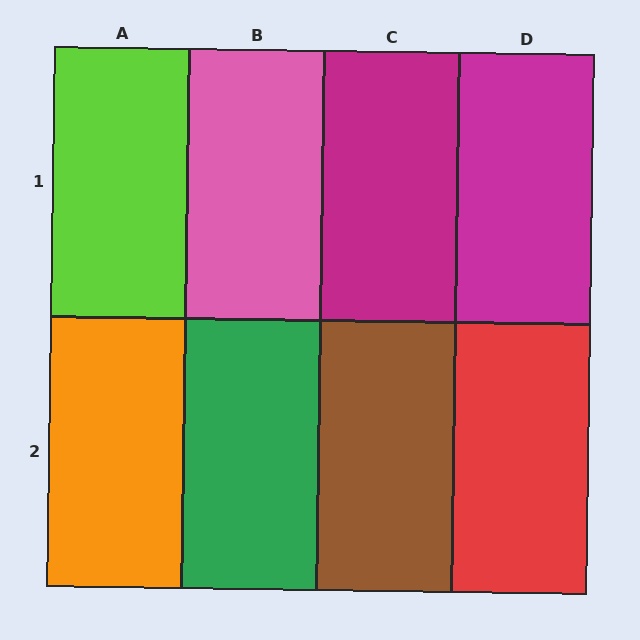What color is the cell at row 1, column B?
Pink.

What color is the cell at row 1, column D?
Magenta.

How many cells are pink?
1 cell is pink.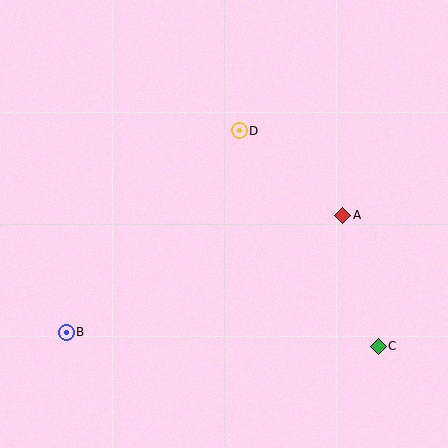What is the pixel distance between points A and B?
The distance between A and B is 300 pixels.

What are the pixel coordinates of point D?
Point D is at (239, 131).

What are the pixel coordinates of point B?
Point B is at (66, 332).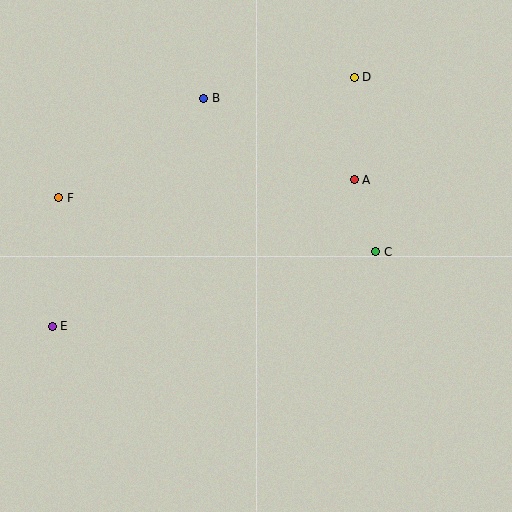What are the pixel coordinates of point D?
Point D is at (354, 77).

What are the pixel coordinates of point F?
Point F is at (59, 198).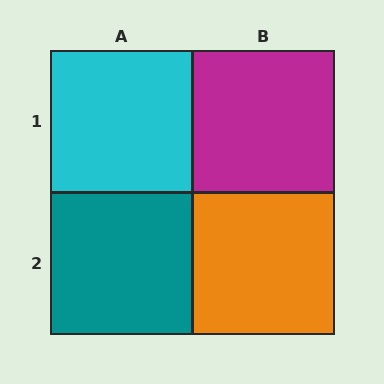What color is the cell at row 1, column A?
Cyan.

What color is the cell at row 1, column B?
Magenta.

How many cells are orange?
1 cell is orange.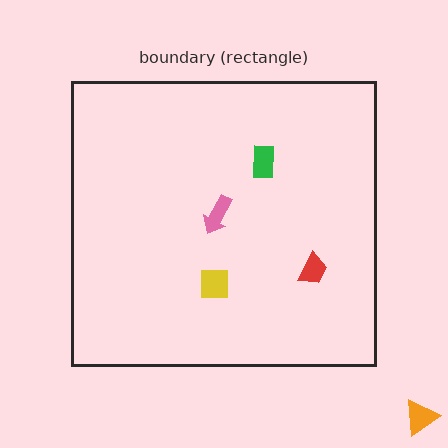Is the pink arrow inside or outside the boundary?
Inside.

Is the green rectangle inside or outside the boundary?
Inside.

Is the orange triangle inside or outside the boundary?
Outside.